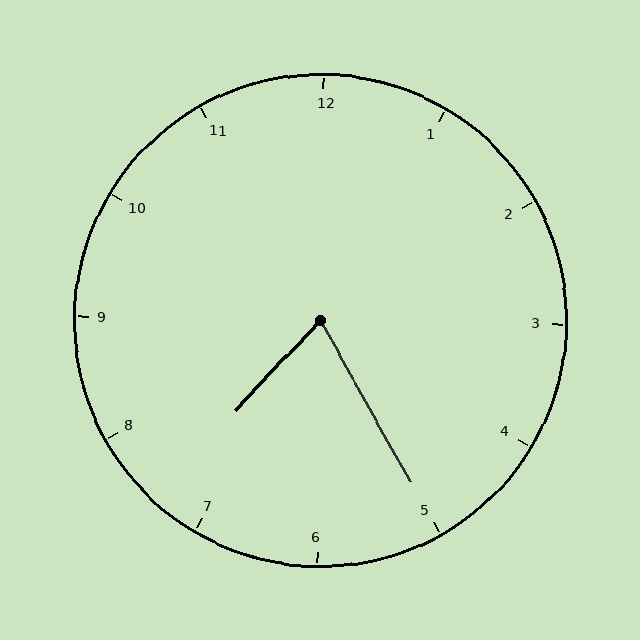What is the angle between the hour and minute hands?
Approximately 72 degrees.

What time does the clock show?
7:25.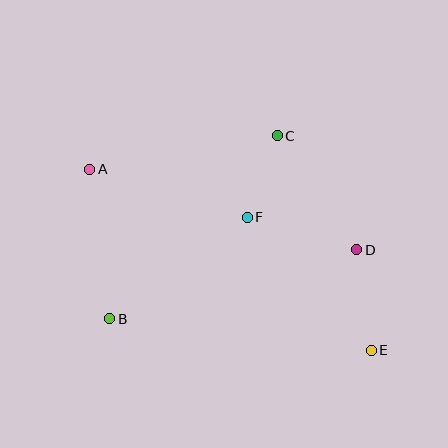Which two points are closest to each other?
Points C and F are closest to each other.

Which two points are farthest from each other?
Points A and E are farthest from each other.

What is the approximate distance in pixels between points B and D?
The distance between B and D is approximately 256 pixels.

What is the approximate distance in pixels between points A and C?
The distance between A and C is approximately 191 pixels.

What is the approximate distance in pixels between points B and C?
The distance between B and C is approximately 248 pixels.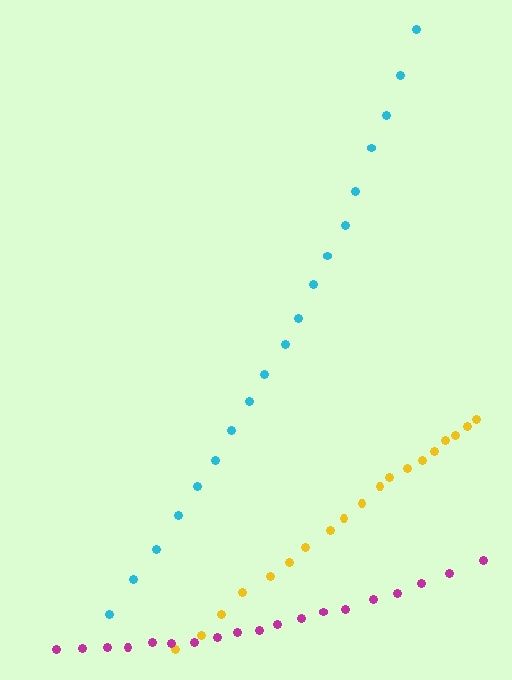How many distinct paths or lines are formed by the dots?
There are 3 distinct paths.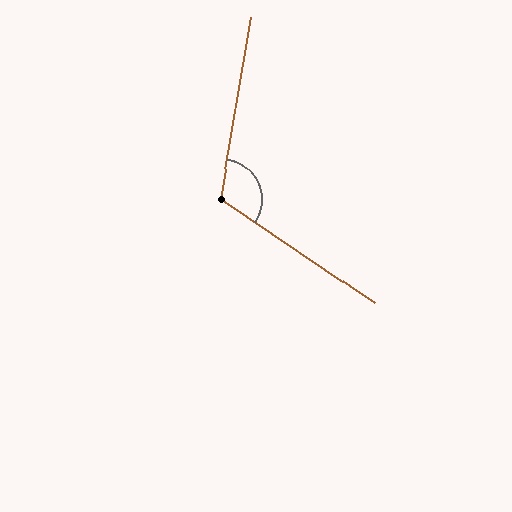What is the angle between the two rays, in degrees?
Approximately 115 degrees.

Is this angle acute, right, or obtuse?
It is obtuse.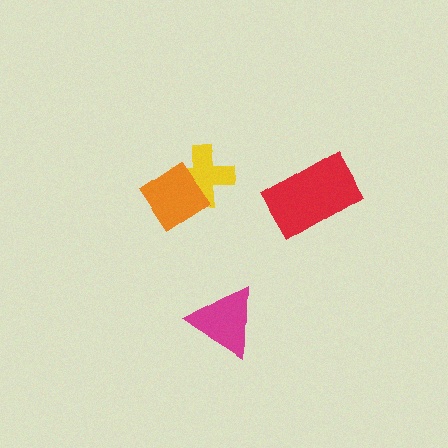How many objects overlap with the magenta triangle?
0 objects overlap with the magenta triangle.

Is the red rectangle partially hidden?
No, no other shape covers it.